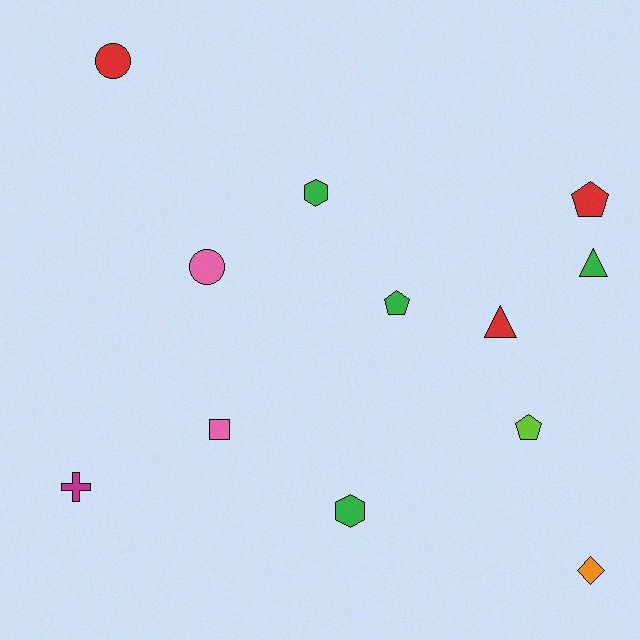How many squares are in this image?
There is 1 square.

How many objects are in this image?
There are 12 objects.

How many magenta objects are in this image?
There is 1 magenta object.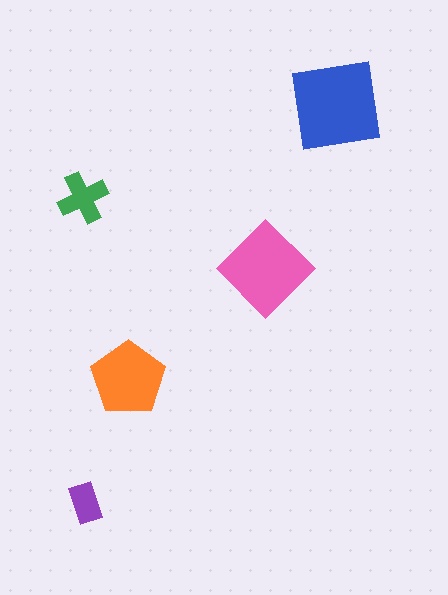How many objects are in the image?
There are 5 objects in the image.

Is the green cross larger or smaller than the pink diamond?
Smaller.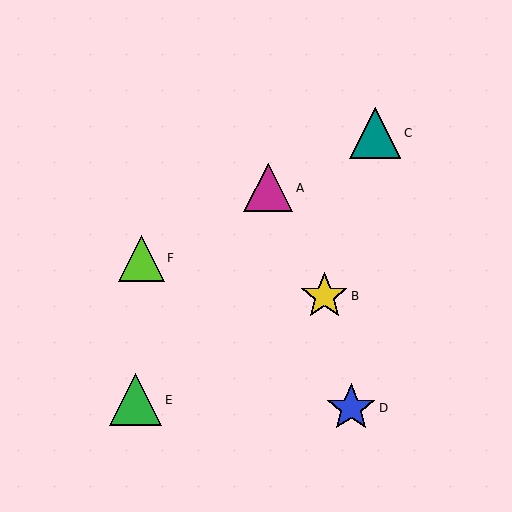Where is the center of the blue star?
The center of the blue star is at (351, 408).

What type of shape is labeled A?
Shape A is a magenta triangle.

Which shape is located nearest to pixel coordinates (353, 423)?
The blue star (labeled D) at (351, 408) is nearest to that location.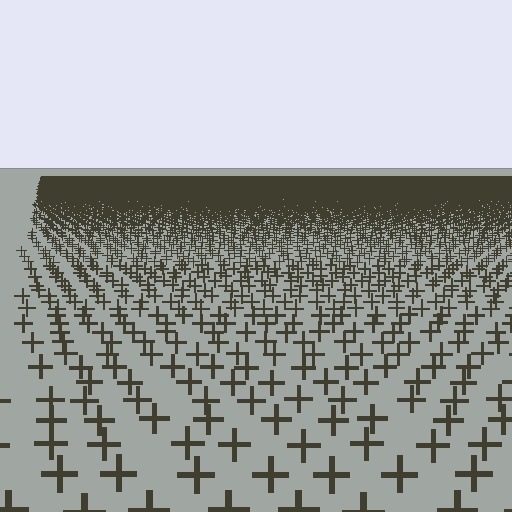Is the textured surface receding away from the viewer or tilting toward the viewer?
The surface is receding away from the viewer. Texture elements get smaller and denser toward the top.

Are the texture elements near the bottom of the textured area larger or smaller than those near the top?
Larger. Near the bottom, elements are closer to the viewer and appear at a bigger on-screen size.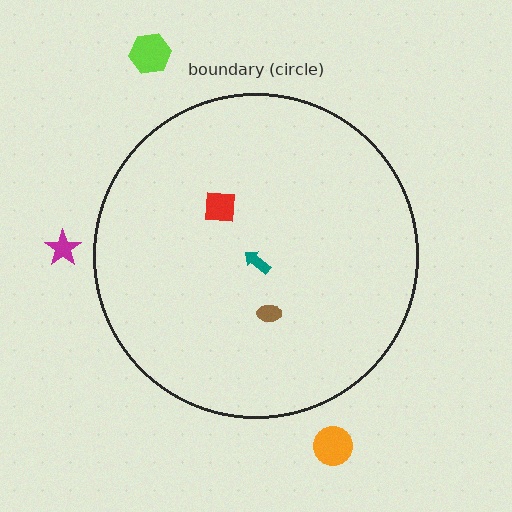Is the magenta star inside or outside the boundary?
Outside.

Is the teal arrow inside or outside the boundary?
Inside.